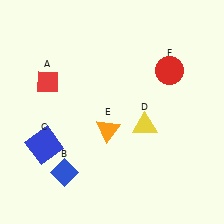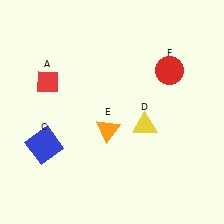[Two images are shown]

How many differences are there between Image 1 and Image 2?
There is 1 difference between the two images.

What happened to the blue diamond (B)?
The blue diamond (B) was removed in Image 2. It was in the bottom-left area of Image 1.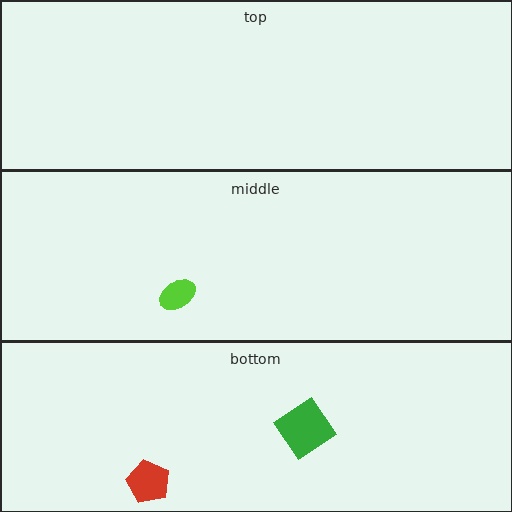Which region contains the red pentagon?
The bottom region.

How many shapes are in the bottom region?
2.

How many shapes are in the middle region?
1.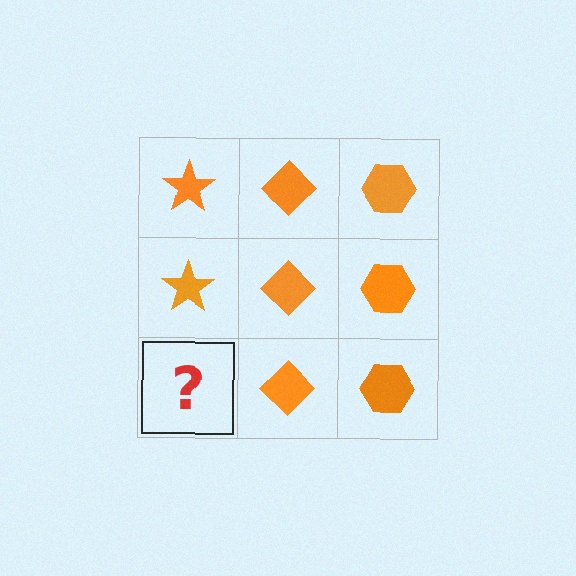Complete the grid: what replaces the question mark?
The question mark should be replaced with an orange star.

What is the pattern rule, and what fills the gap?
The rule is that each column has a consistent shape. The gap should be filled with an orange star.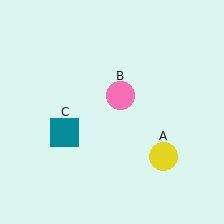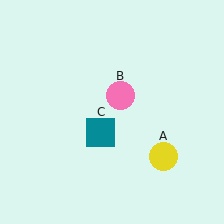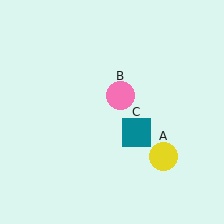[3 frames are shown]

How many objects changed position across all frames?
1 object changed position: teal square (object C).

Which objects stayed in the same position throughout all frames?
Yellow circle (object A) and pink circle (object B) remained stationary.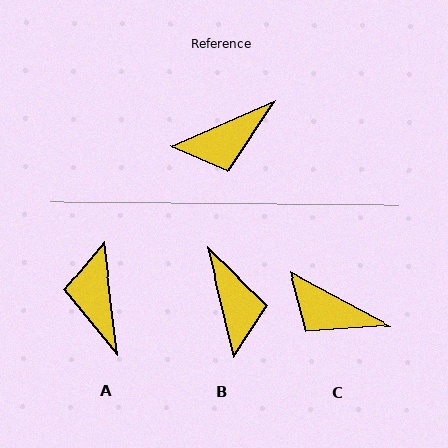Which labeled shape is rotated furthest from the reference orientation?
A, about 107 degrees away.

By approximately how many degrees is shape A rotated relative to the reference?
Approximately 107 degrees clockwise.